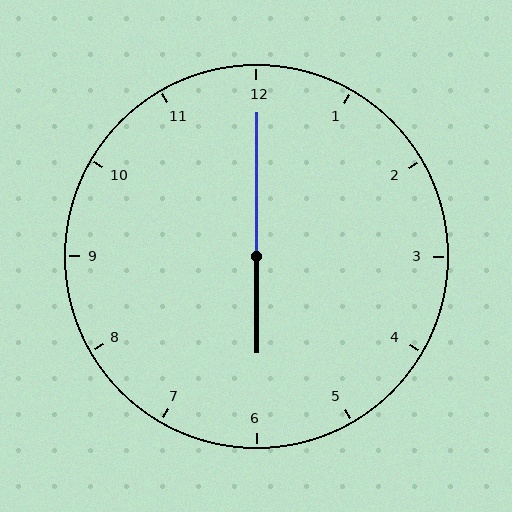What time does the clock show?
6:00.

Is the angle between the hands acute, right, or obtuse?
It is obtuse.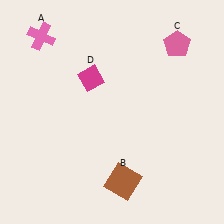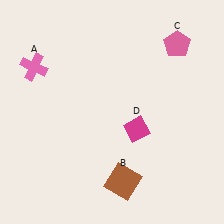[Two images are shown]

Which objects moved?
The objects that moved are: the pink cross (A), the magenta diamond (D).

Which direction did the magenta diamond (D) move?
The magenta diamond (D) moved down.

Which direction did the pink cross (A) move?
The pink cross (A) moved down.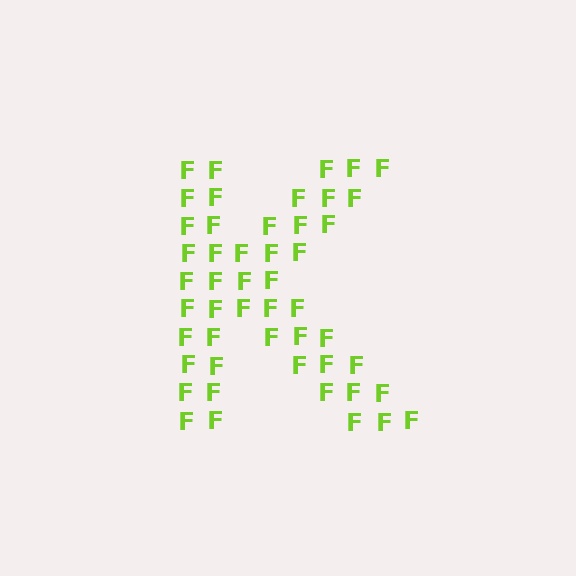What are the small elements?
The small elements are letter F's.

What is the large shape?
The large shape is the letter K.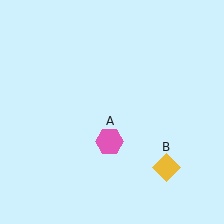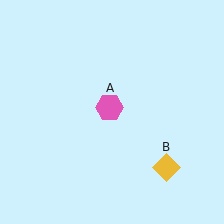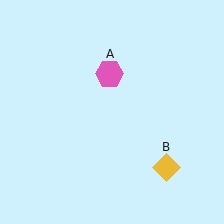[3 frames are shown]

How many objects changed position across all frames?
1 object changed position: pink hexagon (object A).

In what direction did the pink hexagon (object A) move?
The pink hexagon (object A) moved up.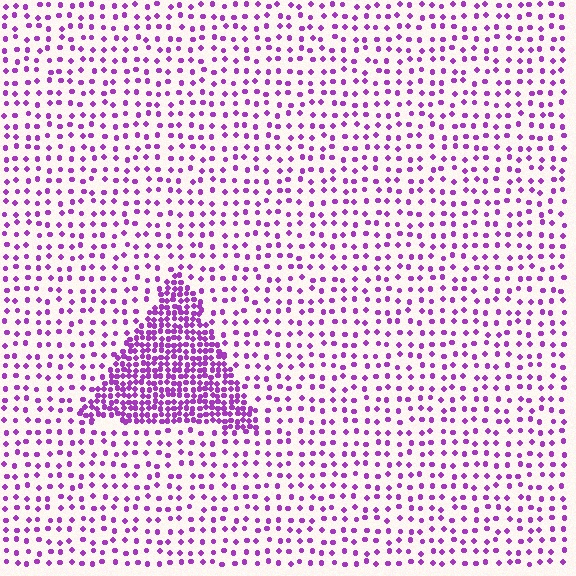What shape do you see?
I see a triangle.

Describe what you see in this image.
The image contains small purple elements arranged at two different densities. A triangle-shaped region is visible where the elements are more densely packed than the surrounding area.